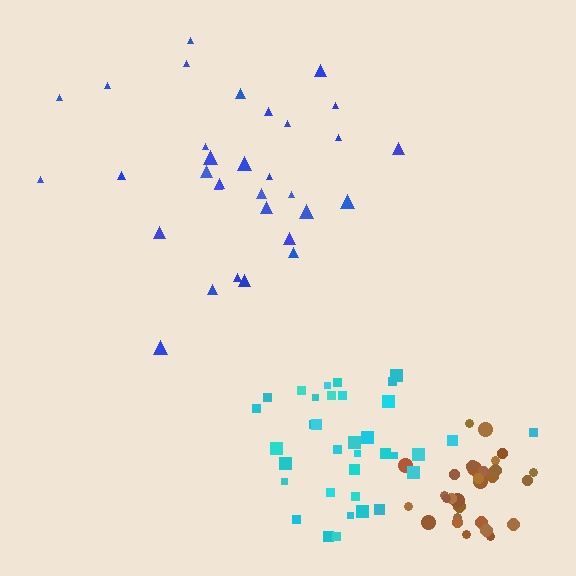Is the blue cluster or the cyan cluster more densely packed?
Cyan.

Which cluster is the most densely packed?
Brown.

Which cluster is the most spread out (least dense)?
Blue.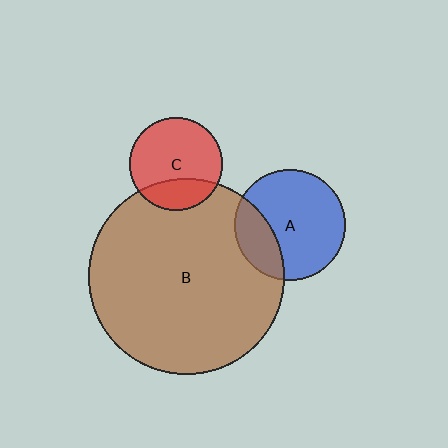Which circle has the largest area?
Circle B (brown).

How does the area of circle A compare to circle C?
Approximately 1.4 times.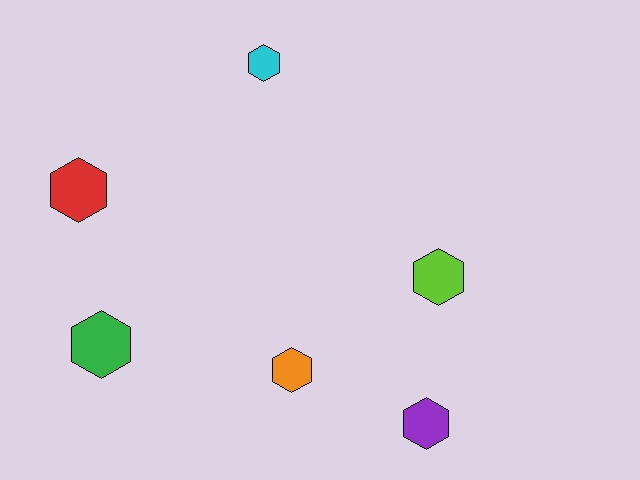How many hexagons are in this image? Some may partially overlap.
There are 6 hexagons.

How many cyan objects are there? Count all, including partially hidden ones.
There is 1 cyan object.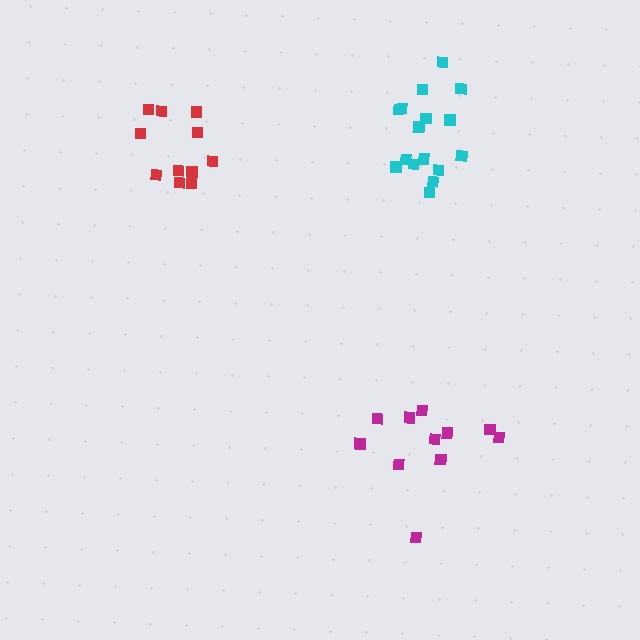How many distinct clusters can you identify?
There are 3 distinct clusters.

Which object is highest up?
The cyan cluster is topmost.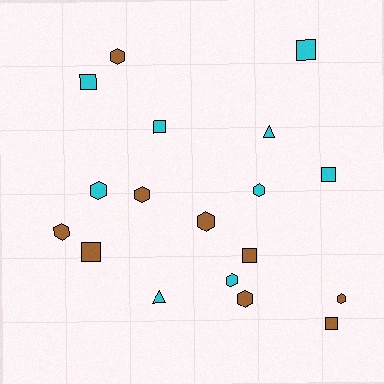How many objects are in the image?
There are 18 objects.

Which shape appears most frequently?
Hexagon, with 9 objects.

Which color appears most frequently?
Brown, with 9 objects.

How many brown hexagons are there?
There are 6 brown hexagons.